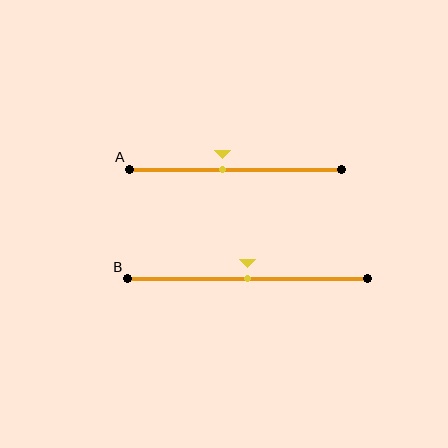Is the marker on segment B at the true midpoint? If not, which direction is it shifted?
Yes, the marker on segment B is at the true midpoint.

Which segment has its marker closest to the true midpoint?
Segment B has its marker closest to the true midpoint.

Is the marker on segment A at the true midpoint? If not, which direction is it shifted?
No, the marker on segment A is shifted to the left by about 6% of the segment length.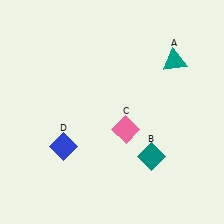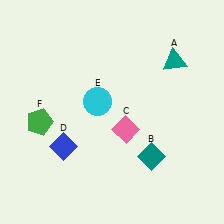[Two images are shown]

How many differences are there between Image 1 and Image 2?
There are 2 differences between the two images.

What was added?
A cyan circle (E), a green pentagon (F) were added in Image 2.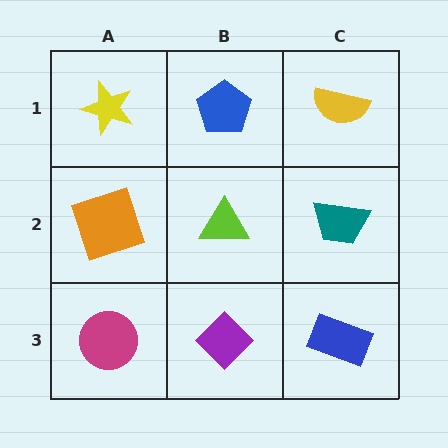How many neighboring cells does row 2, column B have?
4.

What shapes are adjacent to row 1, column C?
A teal trapezoid (row 2, column C), a blue pentagon (row 1, column B).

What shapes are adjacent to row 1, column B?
A lime triangle (row 2, column B), a yellow star (row 1, column A), a yellow semicircle (row 1, column C).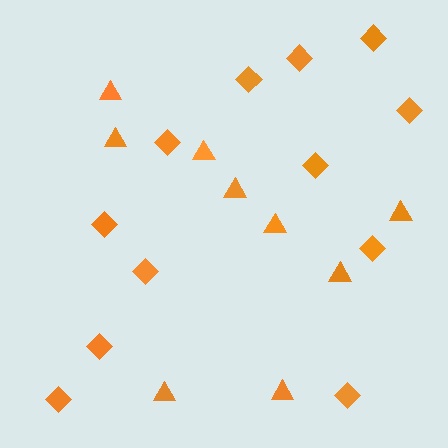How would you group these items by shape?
There are 2 groups: one group of triangles (9) and one group of diamonds (12).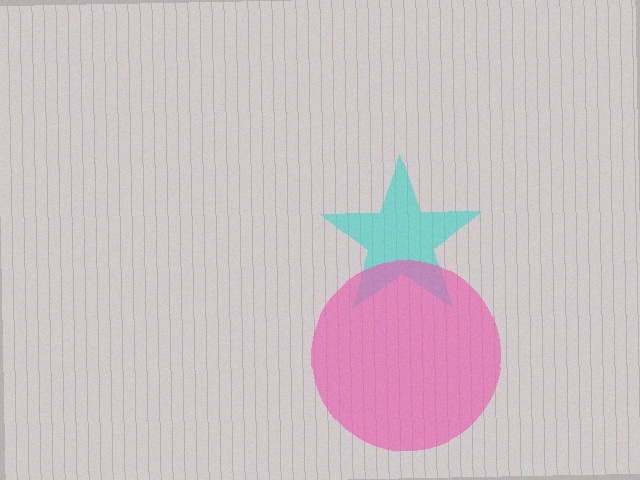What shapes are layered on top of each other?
The layered shapes are: a cyan star, a pink circle.